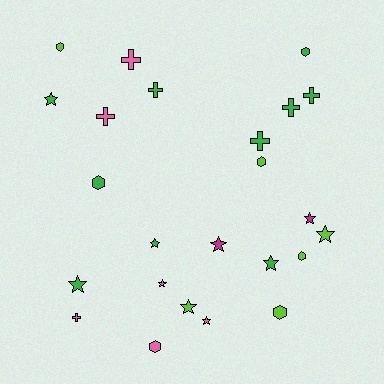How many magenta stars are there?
There are 2 magenta stars.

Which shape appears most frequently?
Star, with 10 objects.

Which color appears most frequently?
Green, with 10 objects.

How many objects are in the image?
There are 24 objects.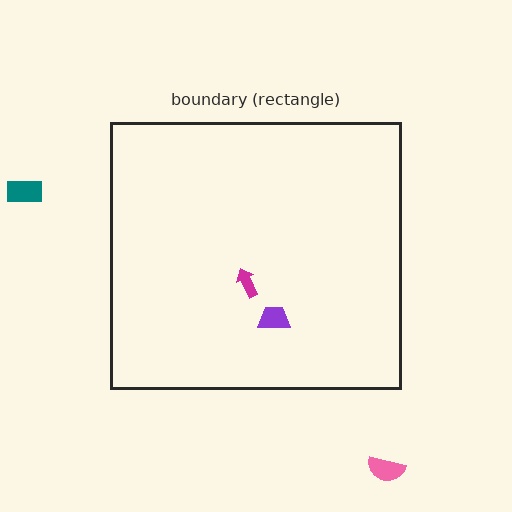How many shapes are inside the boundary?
2 inside, 2 outside.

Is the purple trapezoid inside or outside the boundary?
Inside.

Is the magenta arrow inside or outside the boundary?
Inside.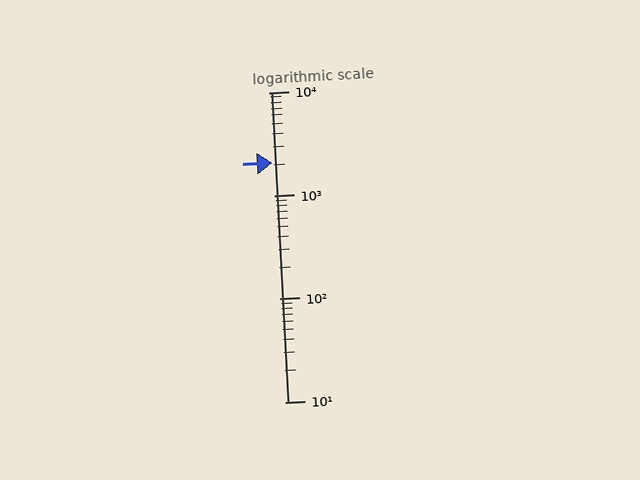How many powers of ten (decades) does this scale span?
The scale spans 3 decades, from 10 to 10000.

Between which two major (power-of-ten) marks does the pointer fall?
The pointer is between 1000 and 10000.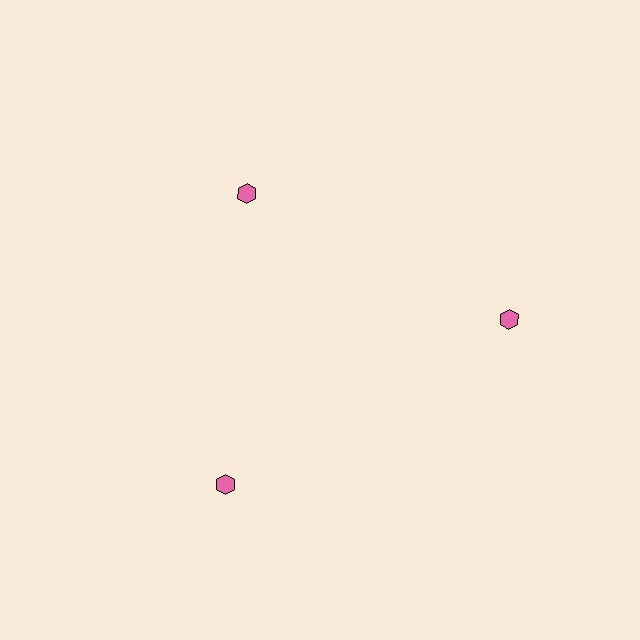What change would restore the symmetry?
The symmetry would be restored by moving it outward, back onto the ring so that all 3 hexagons sit at equal angles and equal distance from the center.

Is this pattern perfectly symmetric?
No. The 3 pink hexagons are arranged in a ring, but one element near the 11 o'clock position is pulled inward toward the center, breaking the 3-fold rotational symmetry.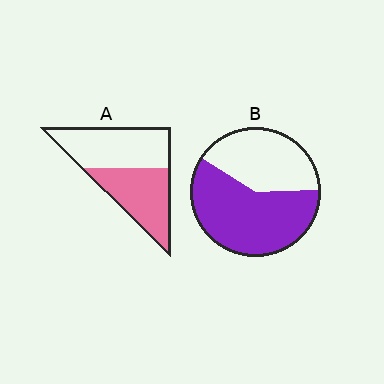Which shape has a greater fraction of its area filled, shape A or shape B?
Shape B.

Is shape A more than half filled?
Roughly half.